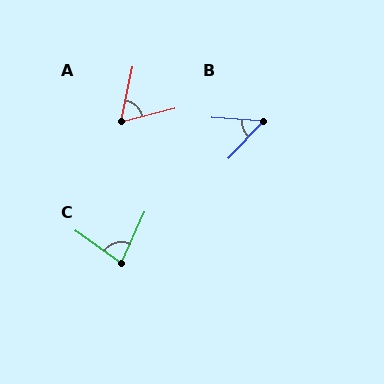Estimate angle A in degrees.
Approximately 64 degrees.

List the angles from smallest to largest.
B (51°), A (64°), C (80°).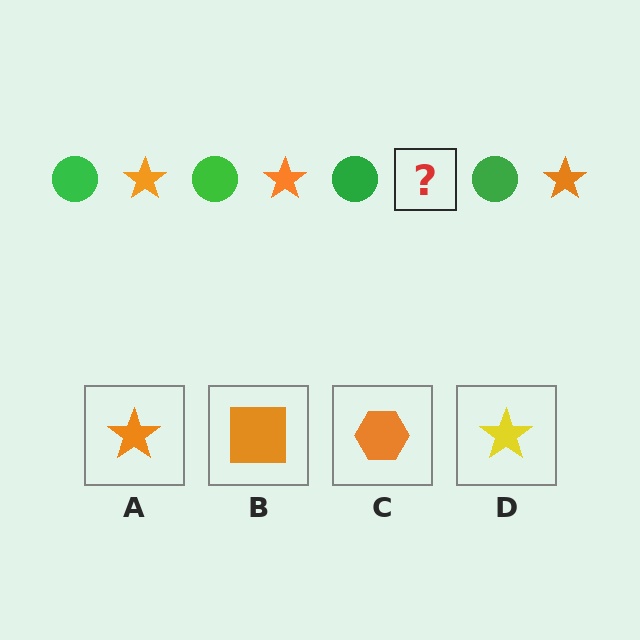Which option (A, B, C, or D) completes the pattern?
A.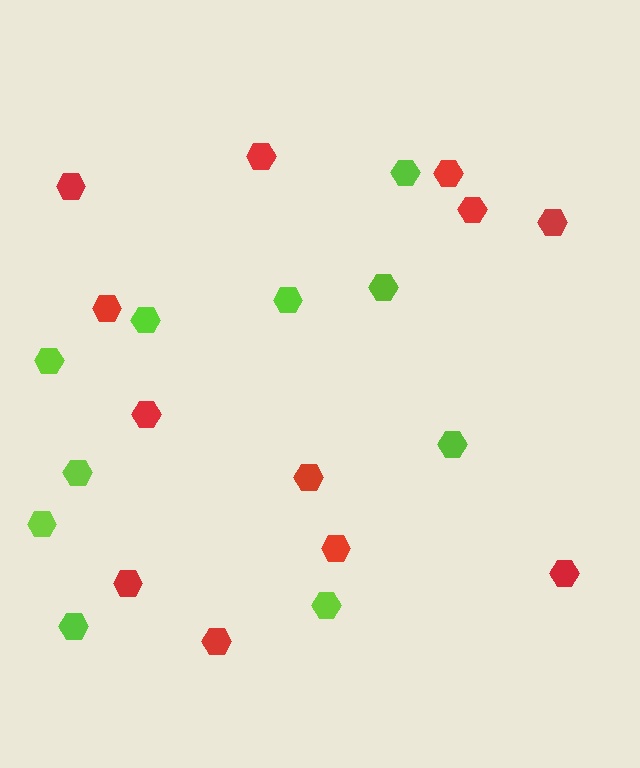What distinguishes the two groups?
There are 2 groups: one group of lime hexagons (10) and one group of red hexagons (12).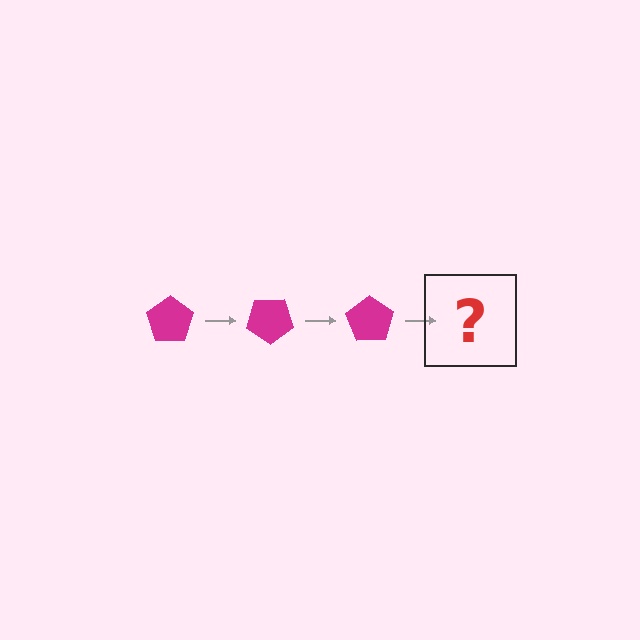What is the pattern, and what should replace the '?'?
The pattern is that the pentagon rotates 35 degrees each step. The '?' should be a magenta pentagon rotated 105 degrees.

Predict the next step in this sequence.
The next step is a magenta pentagon rotated 105 degrees.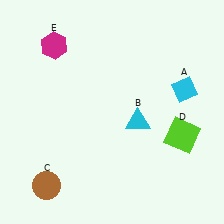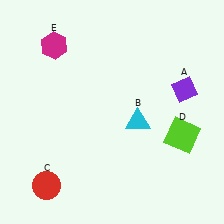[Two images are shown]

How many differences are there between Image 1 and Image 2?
There are 2 differences between the two images.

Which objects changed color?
A changed from cyan to purple. C changed from brown to red.